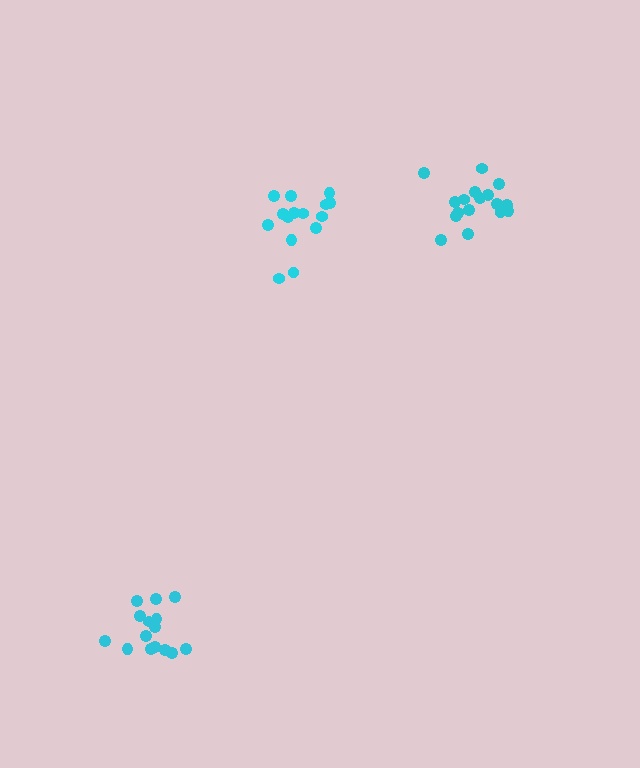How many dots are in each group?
Group 1: 15 dots, Group 2: 15 dots, Group 3: 17 dots (47 total).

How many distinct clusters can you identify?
There are 3 distinct clusters.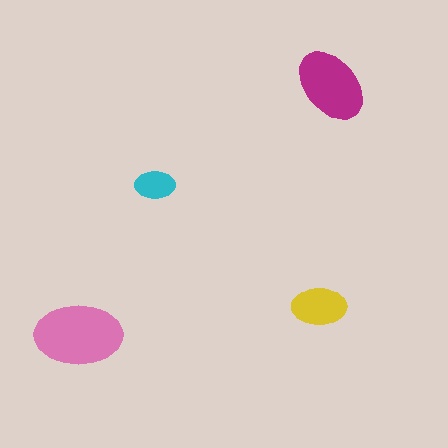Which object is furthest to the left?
The pink ellipse is leftmost.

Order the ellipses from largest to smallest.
the pink one, the magenta one, the yellow one, the cyan one.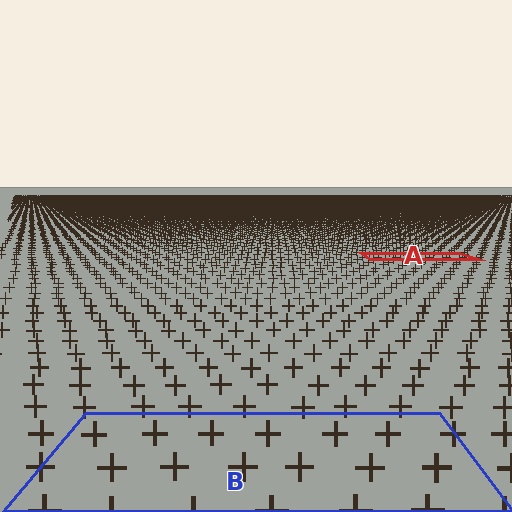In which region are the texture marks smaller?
The texture marks are smaller in region A, because it is farther away.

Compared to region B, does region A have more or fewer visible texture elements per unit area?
Region A has more texture elements per unit area — they are packed more densely because it is farther away.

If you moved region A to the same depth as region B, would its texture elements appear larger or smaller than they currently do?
They would appear larger. At a closer depth, the same texture elements are projected at a bigger on-screen size.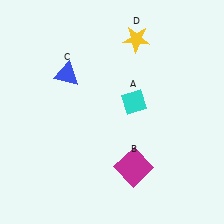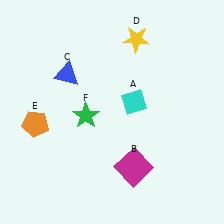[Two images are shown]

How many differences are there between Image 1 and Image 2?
There are 2 differences between the two images.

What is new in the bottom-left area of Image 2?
A green star (F) was added in the bottom-left area of Image 2.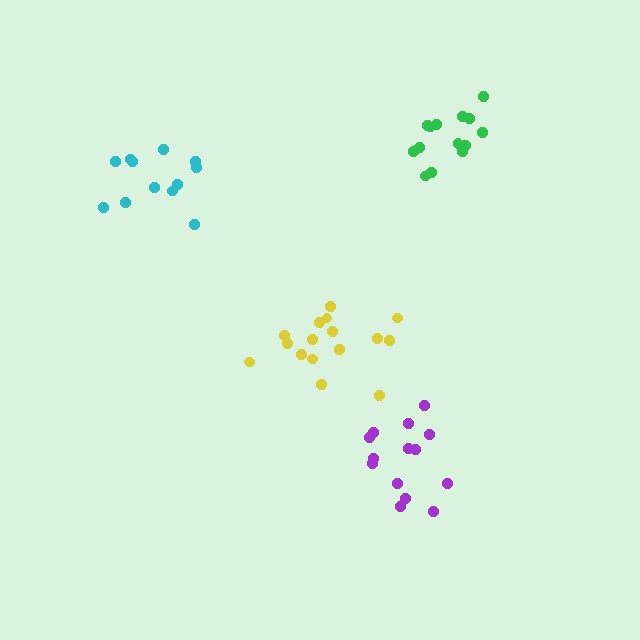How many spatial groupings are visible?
There are 4 spatial groupings.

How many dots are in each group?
Group 1: 12 dots, Group 2: 14 dots, Group 3: 14 dots, Group 4: 16 dots (56 total).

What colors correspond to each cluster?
The clusters are colored: cyan, green, purple, yellow.